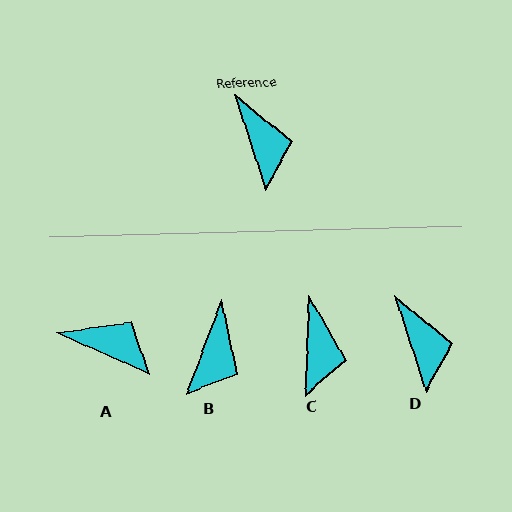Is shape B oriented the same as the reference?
No, it is off by about 39 degrees.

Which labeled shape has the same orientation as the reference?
D.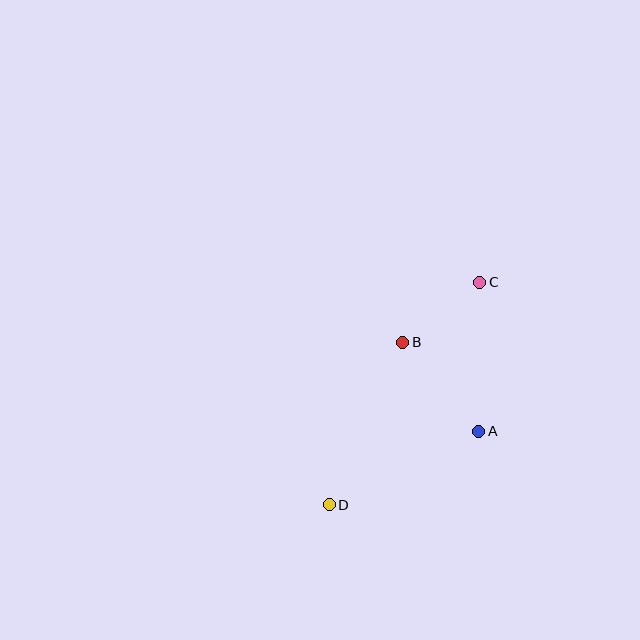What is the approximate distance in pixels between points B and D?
The distance between B and D is approximately 178 pixels.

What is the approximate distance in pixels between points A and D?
The distance between A and D is approximately 167 pixels.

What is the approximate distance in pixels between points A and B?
The distance between A and B is approximately 117 pixels.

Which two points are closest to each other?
Points B and C are closest to each other.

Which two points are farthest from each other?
Points C and D are farthest from each other.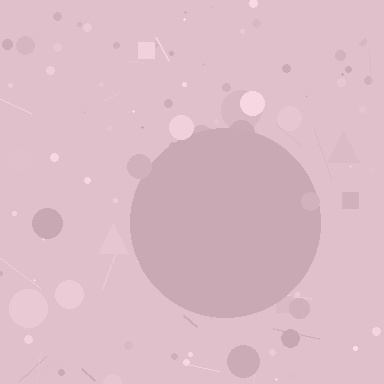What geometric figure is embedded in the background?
A circle is embedded in the background.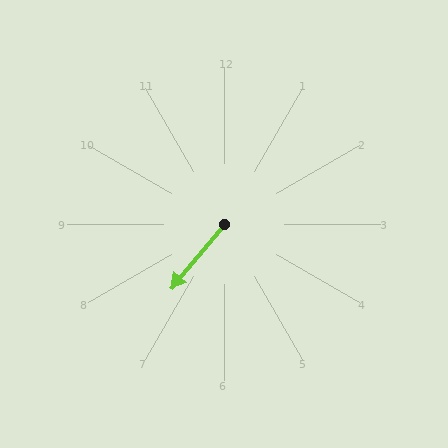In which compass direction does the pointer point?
Southwest.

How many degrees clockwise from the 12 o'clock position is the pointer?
Approximately 220 degrees.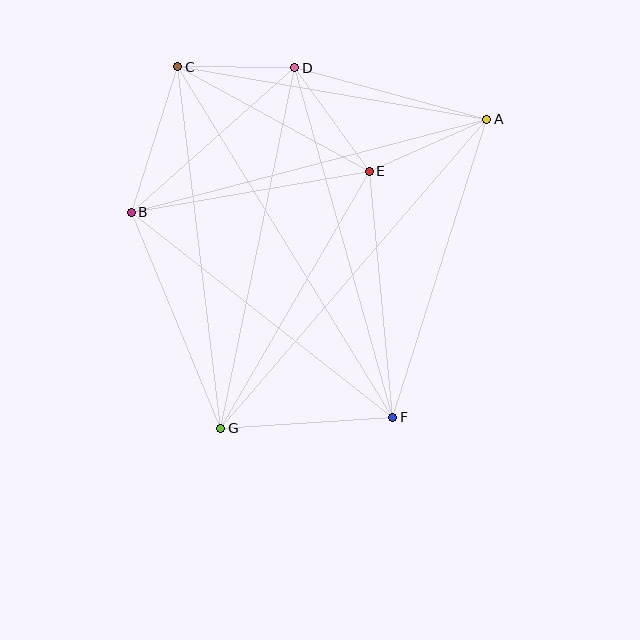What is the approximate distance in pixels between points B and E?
The distance between B and E is approximately 241 pixels.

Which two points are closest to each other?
Points C and D are closest to each other.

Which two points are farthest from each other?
Points C and F are farthest from each other.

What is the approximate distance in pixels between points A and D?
The distance between A and D is approximately 199 pixels.